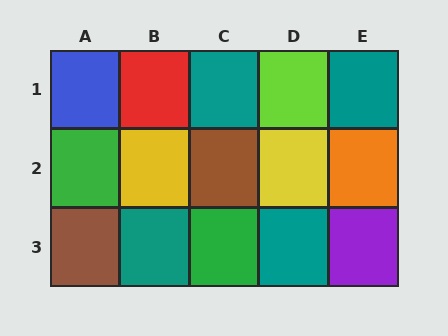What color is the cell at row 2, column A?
Green.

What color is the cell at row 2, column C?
Brown.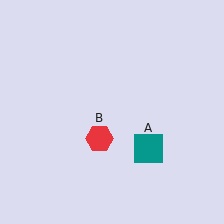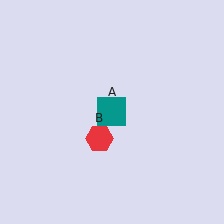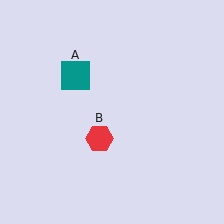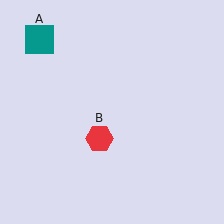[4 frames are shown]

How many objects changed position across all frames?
1 object changed position: teal square (object A).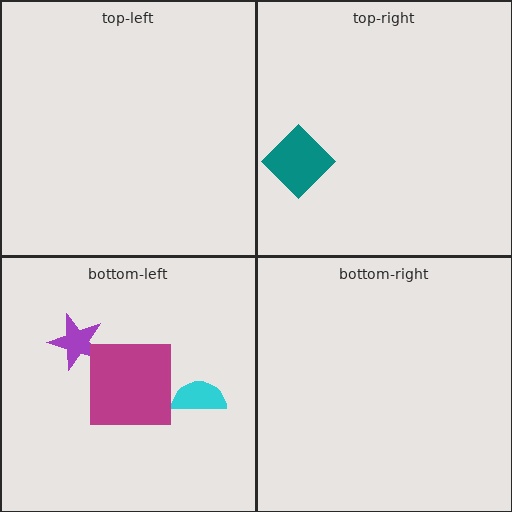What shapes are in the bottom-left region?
The purple star, the cyan semicircle, the magenta square.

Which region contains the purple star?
The bottom-left region.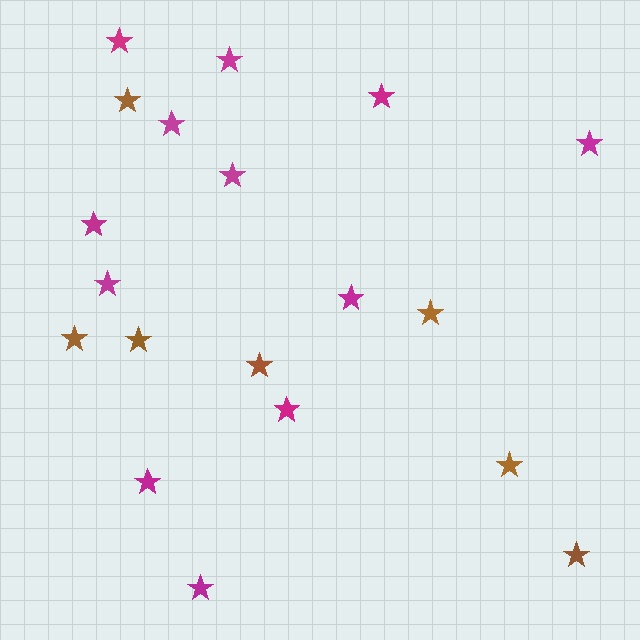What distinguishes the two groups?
There are 2 groups: one group of magenta stars (12) and one group of brown stars (7).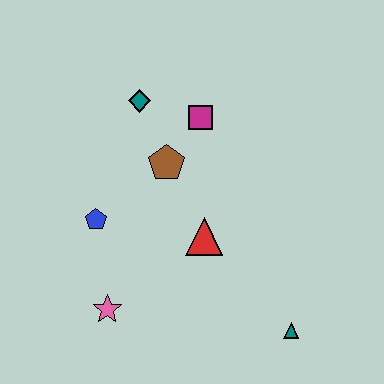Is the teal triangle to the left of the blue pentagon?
No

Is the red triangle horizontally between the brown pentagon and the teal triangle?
Yes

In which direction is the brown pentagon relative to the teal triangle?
The brown pentagon is above the teal triangle.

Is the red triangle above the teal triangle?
Yes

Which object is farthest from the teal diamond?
The teal triangle is farthest from the teal diamond.